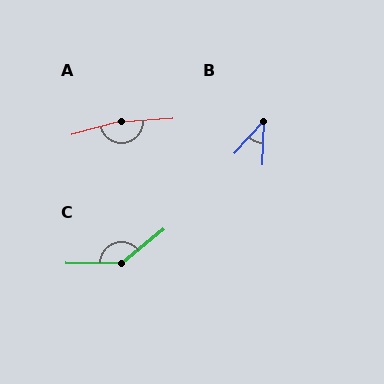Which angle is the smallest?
B, at approximately 40 degrees.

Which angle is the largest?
A, at approximately 169 degrees.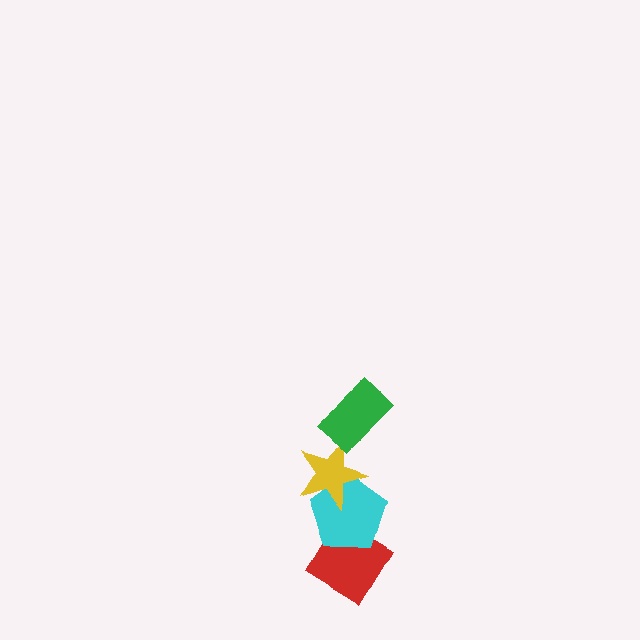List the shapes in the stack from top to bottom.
From top to bottom: the green rectangle, the yellow star, the cyan pentagon, the red diamond.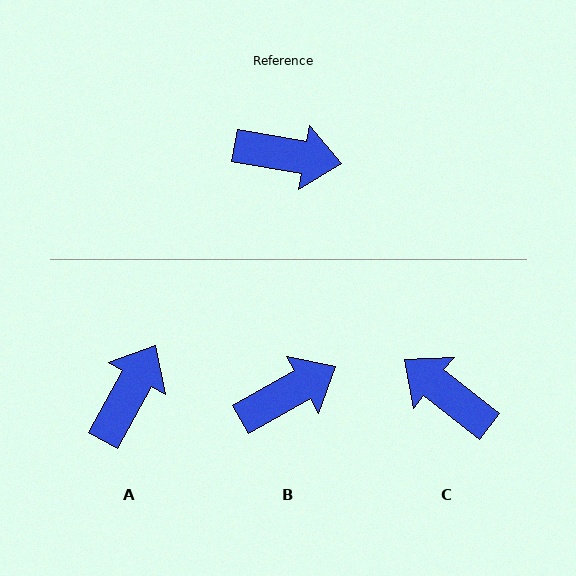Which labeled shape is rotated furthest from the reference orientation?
C, about 151 degrees away.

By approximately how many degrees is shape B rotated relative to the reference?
Approximately 39 degrees counter-clockwise.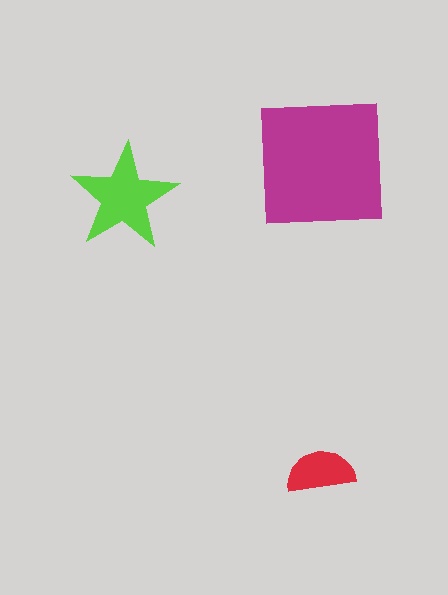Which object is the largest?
The magenta square.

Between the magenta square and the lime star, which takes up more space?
The magenta square.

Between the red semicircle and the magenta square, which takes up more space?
The magenta square.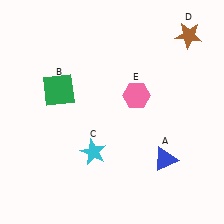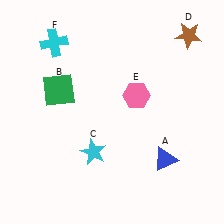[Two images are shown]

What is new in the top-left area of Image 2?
A cyan cross (F) was added in the top-left area of Image 2.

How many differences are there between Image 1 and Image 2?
There is 1 difference between the two images.